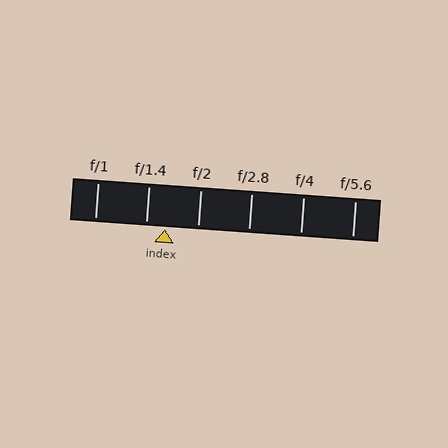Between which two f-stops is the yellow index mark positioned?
The index mark is between f/1.4 and f/2.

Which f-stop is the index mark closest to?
The index mark is closest to f/1.4.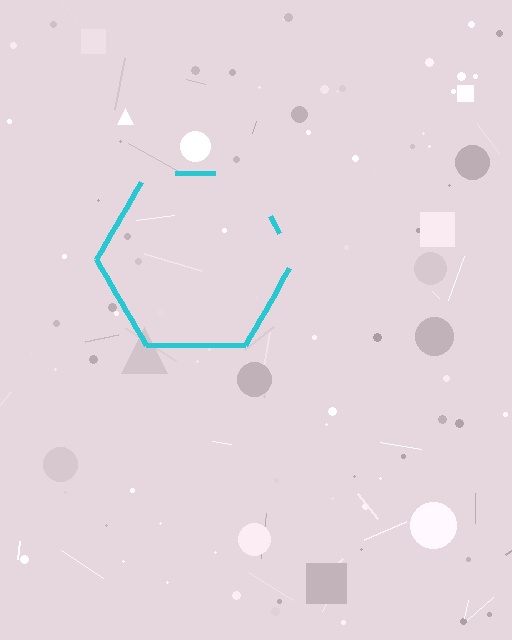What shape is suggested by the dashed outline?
The dashed outline suggests a hexagon.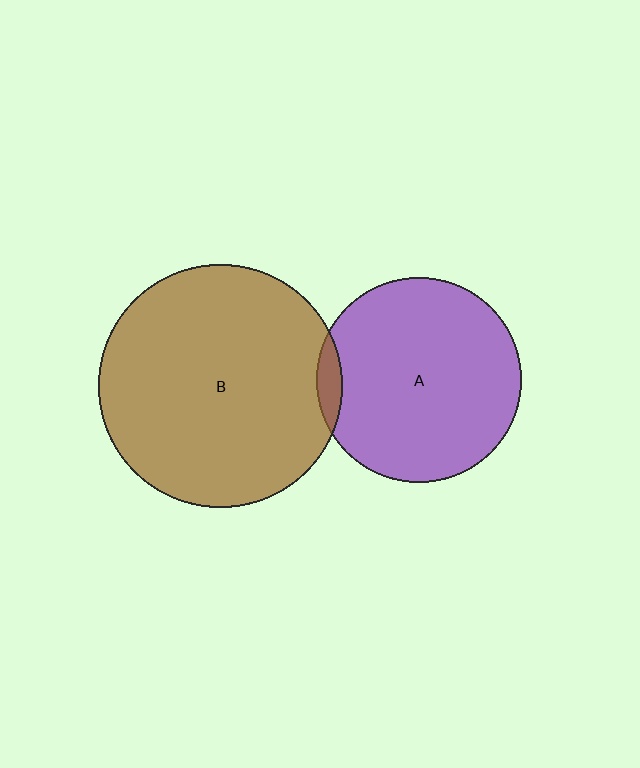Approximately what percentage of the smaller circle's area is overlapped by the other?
Approximately 5%.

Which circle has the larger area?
Circle B (brown).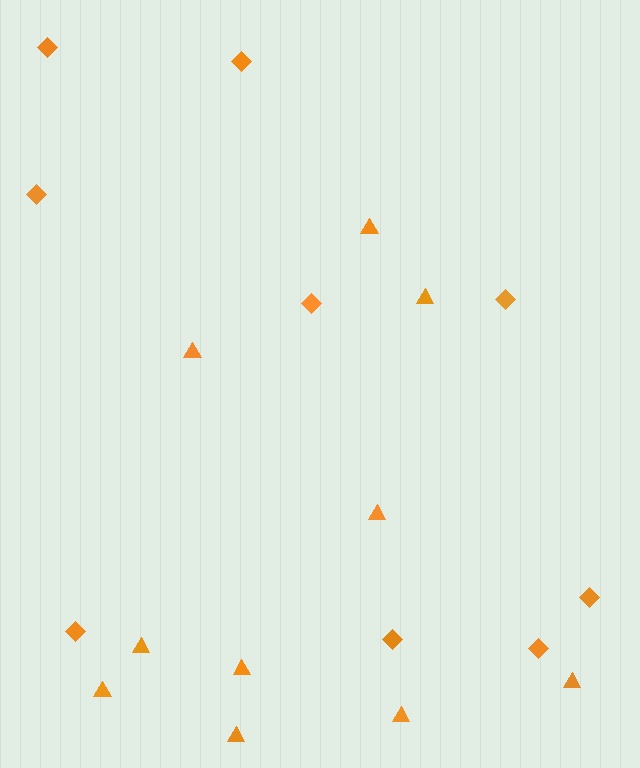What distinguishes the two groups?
There are 2 groups: one group of triangles (10) and one group of diamonds (9).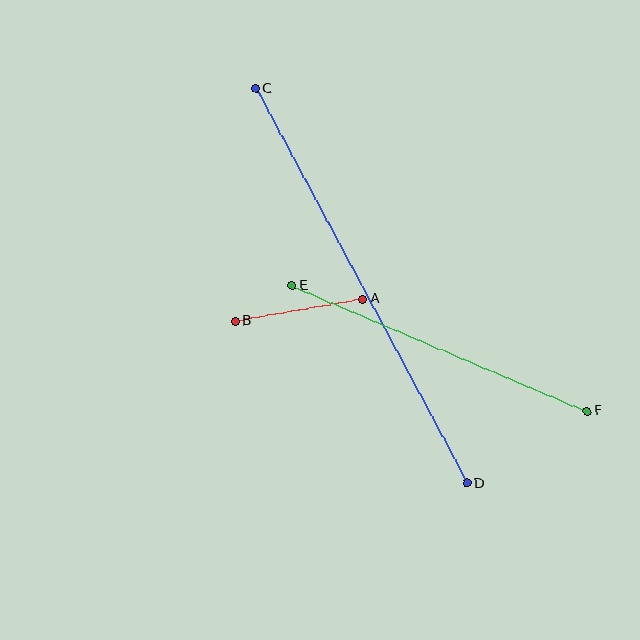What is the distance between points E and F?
The distance is approximately 321 pixels.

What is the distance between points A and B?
The distance is approximately 130 pixels.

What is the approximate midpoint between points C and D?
The midpoint is at approximately (361, 286) pixels.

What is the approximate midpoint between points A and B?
The midpoint is at approximately (299, 310) pixels.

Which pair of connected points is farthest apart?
Points C and D are farthest apart.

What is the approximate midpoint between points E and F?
The midpoint is at approximately (440, 348) pixels.